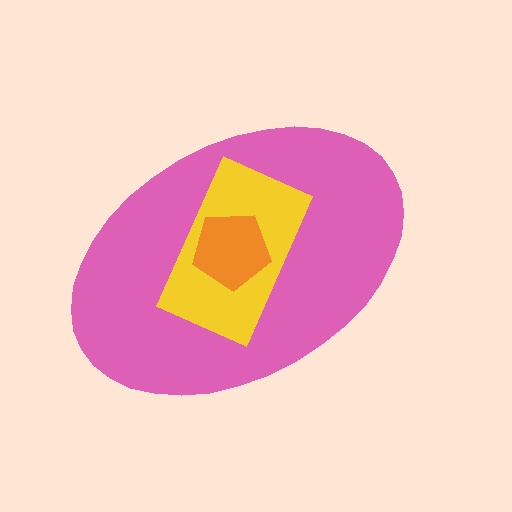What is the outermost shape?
The pink ellipse.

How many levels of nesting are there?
3.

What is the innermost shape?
The orange pentagon.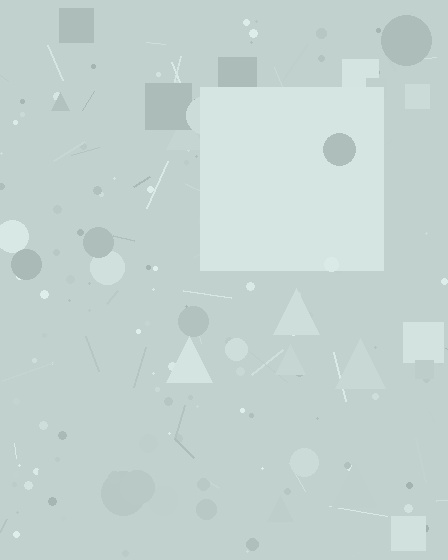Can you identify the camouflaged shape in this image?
The camouflaged shape is a square.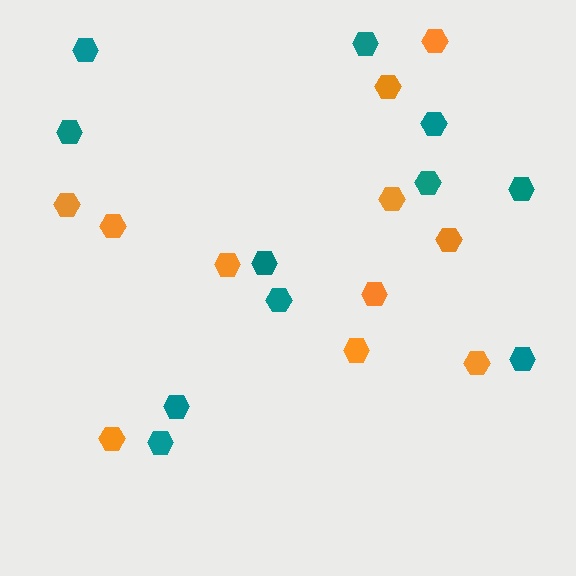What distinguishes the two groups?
There are 2 groups: one group of teal hexagons (11) and one group of orange hexagons (11).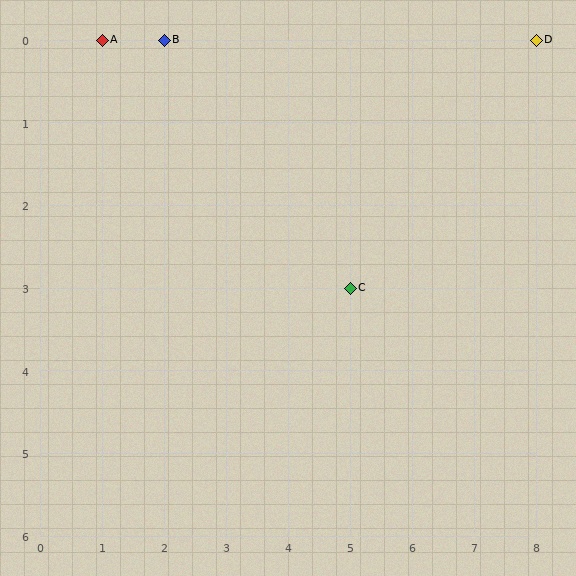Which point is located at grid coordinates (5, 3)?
Point C is at (5, 3).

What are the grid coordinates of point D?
Point D is at grid coordinates (8, 0).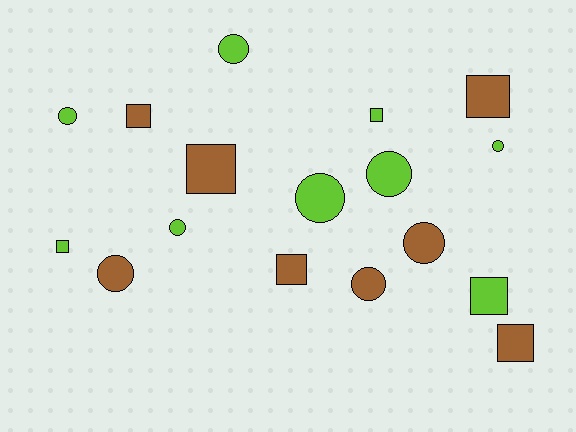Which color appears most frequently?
Lime, with 9 objects.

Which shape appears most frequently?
Circle, with 9 objects.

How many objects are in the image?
There are 17 objects.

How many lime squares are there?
There are 3 lime squares.